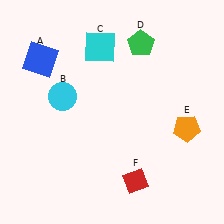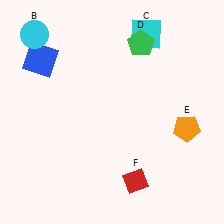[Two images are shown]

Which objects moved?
The objects that moved are: the cyan circle (B), the cyan square (C).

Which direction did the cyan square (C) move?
The cyan square (C) moved right.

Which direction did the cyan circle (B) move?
The cyan circle (B) moved up.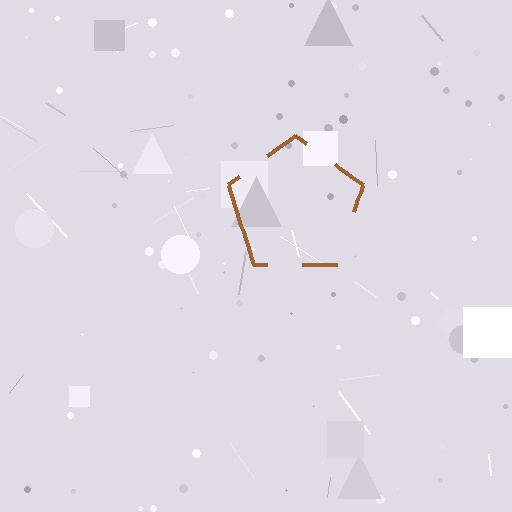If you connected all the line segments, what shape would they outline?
They would outline a pentagon.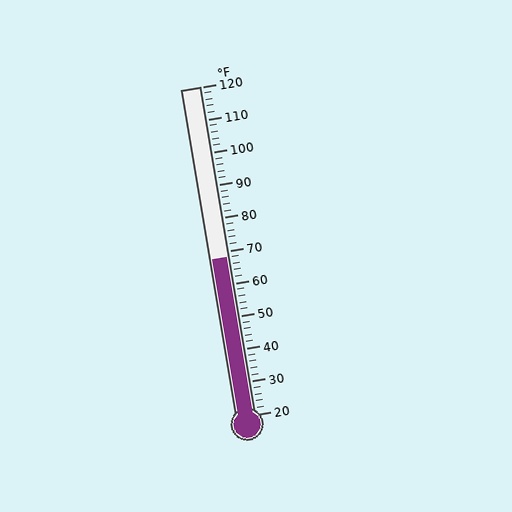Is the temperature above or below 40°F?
The temperature is above 40°F.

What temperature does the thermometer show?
The thermometer shows approximately 68°F.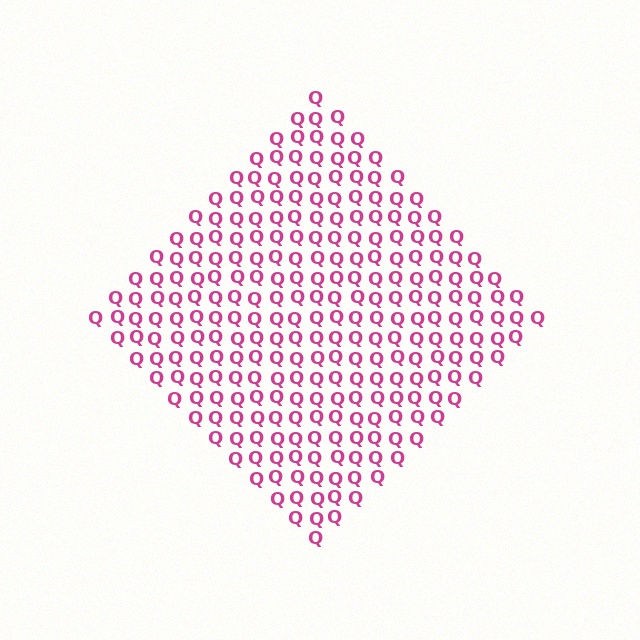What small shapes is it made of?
It is made of small letter Q's.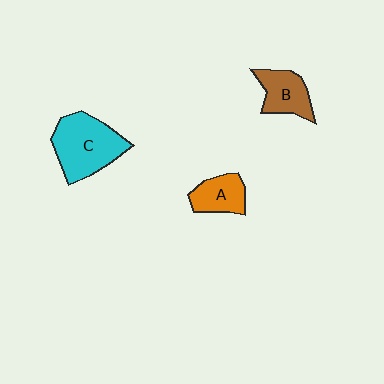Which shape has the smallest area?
Shape A (orange).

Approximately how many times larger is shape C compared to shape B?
Approximately 1.7 times.